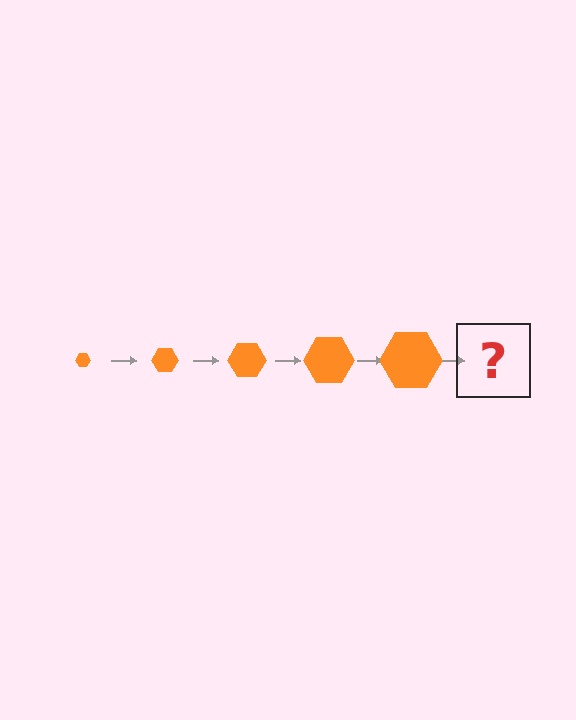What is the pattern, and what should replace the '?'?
The pattern is that the hexagon gets progressively larger each step. The '?' should be an orange hexagon, larger than the previous one.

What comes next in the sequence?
The next element should be an orange hexagon, larger than the previous one.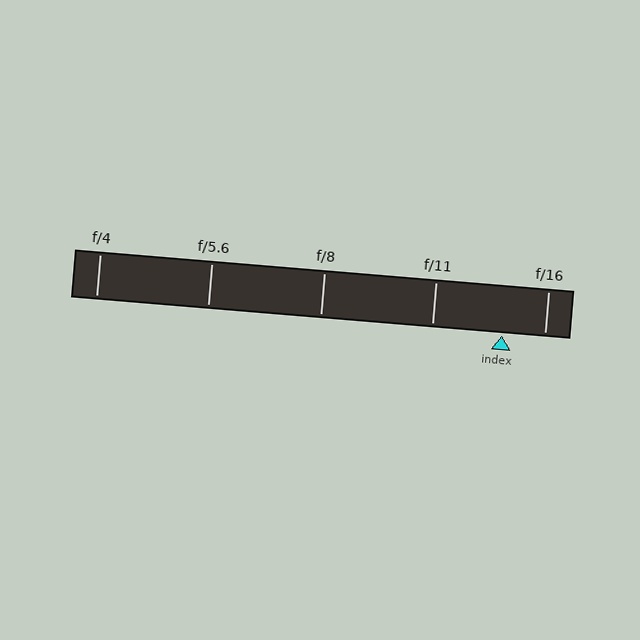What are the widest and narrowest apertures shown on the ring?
The widest aperture shown is f/4 and the narrowest is f/16.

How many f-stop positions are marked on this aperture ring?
There are 5 f-stop positions marked.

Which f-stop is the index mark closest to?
The index mark is closest to f/16.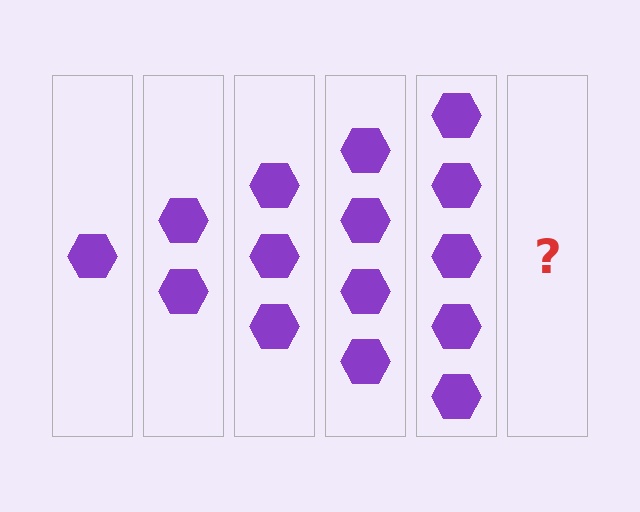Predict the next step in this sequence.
The next step is 6 hexagons.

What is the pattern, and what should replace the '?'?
The pattern is that each step adds one more hexagon. The '?' should be 6 hexagons.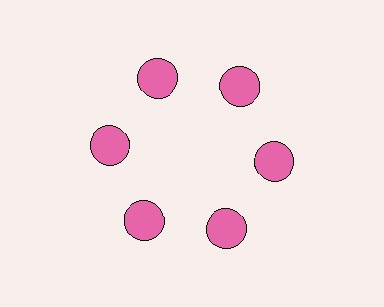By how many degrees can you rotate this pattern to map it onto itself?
The pattern maps onto itself every 60 degrees of rotation.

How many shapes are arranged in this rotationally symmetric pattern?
There are 6 shapes, arranged in 6 groups of 1.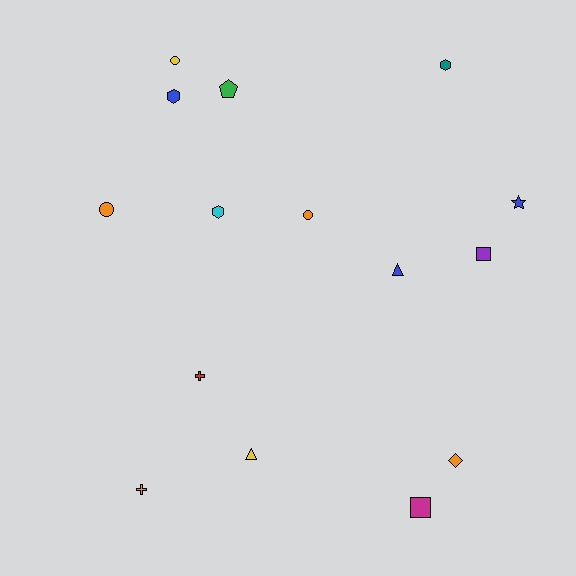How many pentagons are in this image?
There is 1 pentagon.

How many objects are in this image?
There are 15 objects.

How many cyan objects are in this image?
There is 1 cyan object.